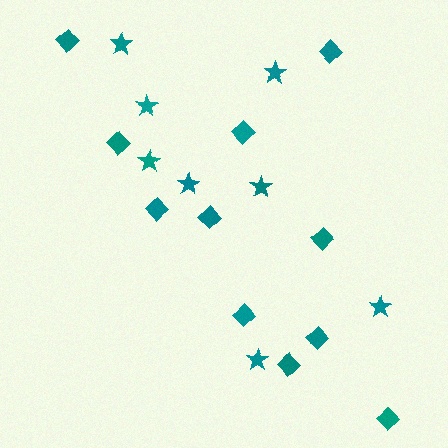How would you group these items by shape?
There are 2 groups: one group of stars (8) and one group of diamonds (11).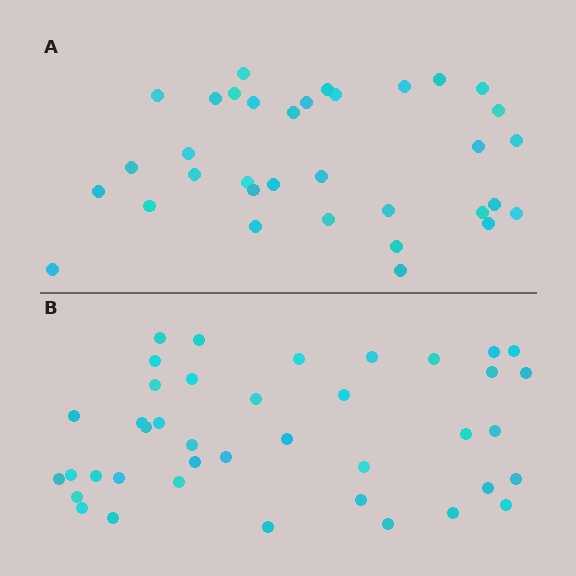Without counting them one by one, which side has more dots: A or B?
Region B (the bottom region) has more dots.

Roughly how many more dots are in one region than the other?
Region B has about 6 more dots than region A.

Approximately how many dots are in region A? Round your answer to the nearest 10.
About 30 dots. (The exact count is 34, which rounds to 30.)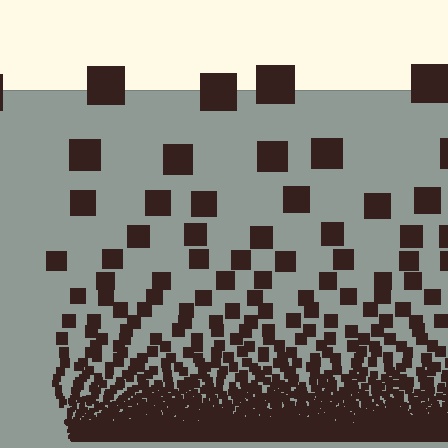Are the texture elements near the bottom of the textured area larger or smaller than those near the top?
Smaller. The gradient is inverted — elements near the bottom are smaller and denser.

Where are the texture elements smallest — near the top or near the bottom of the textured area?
Near the bottom.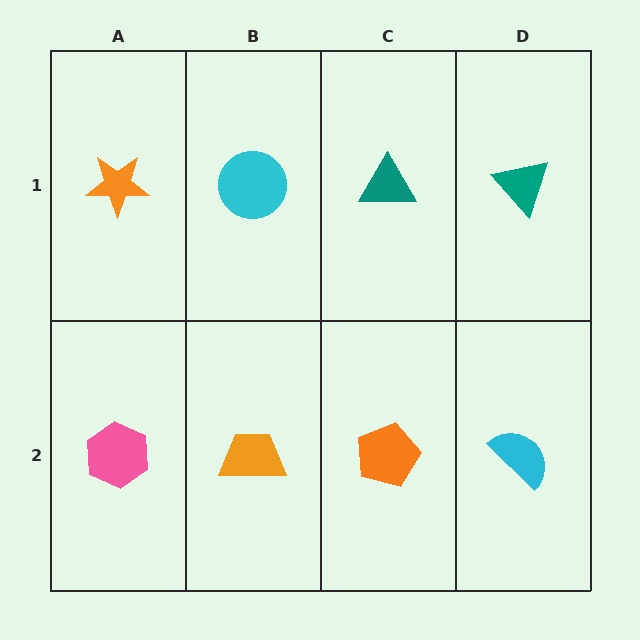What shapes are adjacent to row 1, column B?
An orange trapezoid (row 2, column B), an orange star (row 1, column A), a teal triangle (row 1, column C).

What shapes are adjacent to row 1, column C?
An orange pentagon (row 2, column C), a cyan circle (row 1, column B), a teal triangle (row 1, column D).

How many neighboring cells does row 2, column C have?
3.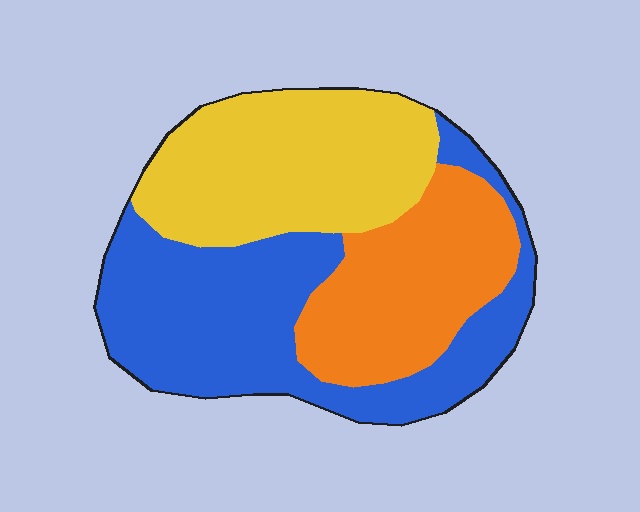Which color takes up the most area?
Blue, at roughly 40%.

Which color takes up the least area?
Orange, at roughly 25%.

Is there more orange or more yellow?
Yellow.